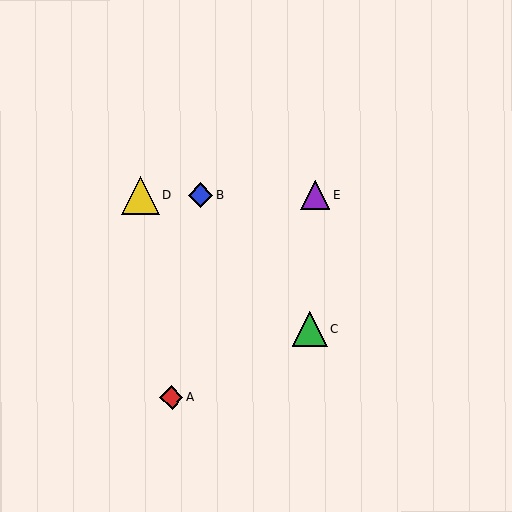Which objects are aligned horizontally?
Objects B, D, E are aligned horizontally.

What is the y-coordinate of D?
Object D is at y≈196.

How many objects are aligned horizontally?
3 objects (B, D, E) are aligned horizontally.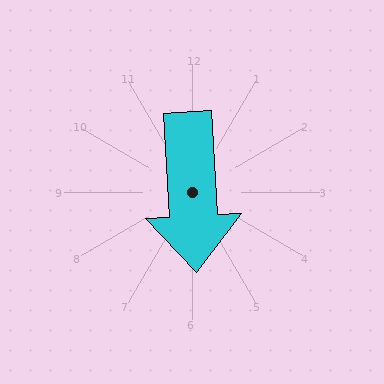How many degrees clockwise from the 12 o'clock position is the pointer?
Approximately 177 degrees.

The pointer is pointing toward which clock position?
Roughly 6 o'clock.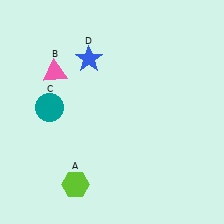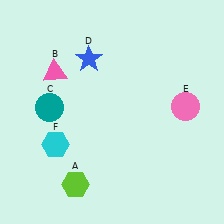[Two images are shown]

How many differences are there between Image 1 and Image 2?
There are 2 differences between the two images.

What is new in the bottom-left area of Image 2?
A cyan hexagon (F) was added in the bottom-left area of Image 2.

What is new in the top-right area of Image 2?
A pink circle (E) was added in the top-right area of Image 2.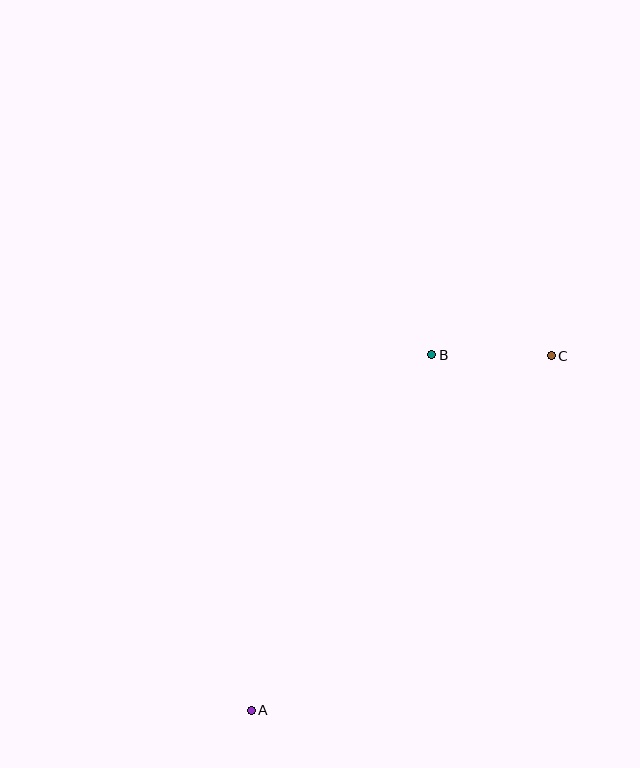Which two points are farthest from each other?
Points A and C are farthest from each other.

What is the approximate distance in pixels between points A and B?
The distance between A and B is approximately 399 pixels.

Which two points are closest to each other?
Points B and C are closest to each other.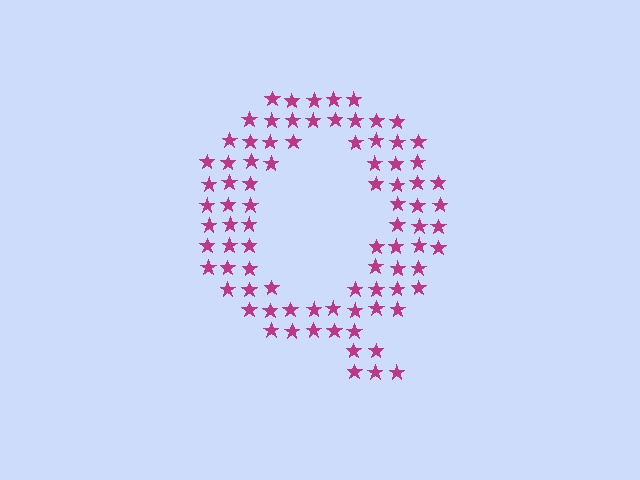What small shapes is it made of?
It is made of small stars.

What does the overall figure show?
The overall figure shows the letter Q.